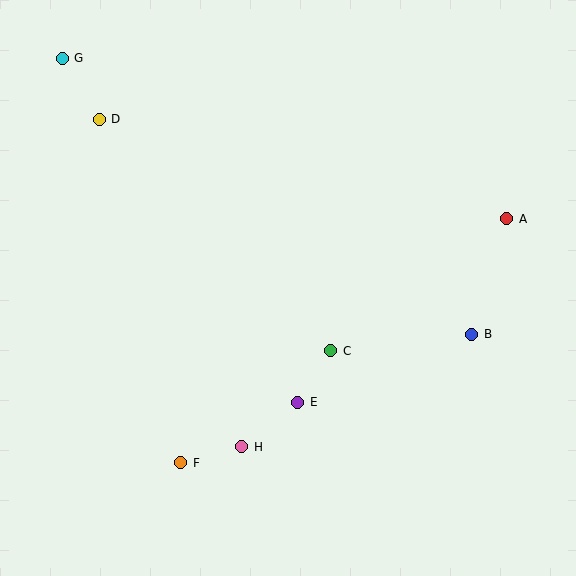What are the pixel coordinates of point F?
Point F is at (181, 463).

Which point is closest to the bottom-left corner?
Point F is closest to the bottom-left corner.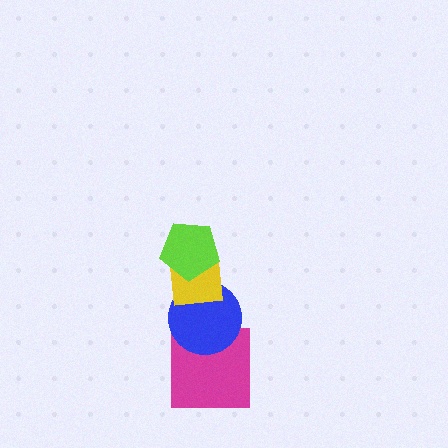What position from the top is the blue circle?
The blue circle is 3rd from the top.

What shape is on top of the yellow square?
The lime pentagon is on top of the yellow square.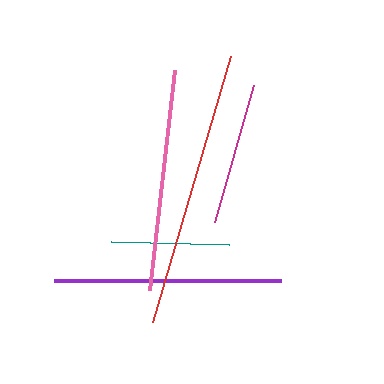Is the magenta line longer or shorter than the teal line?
The magenta line is longer than the teal line.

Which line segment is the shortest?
The teal line is the shortest at approximately 118 pixels.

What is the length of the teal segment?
The teal segment is approximately 118 pixels long.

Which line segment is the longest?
The red line is the longest at approximately 277 pixels.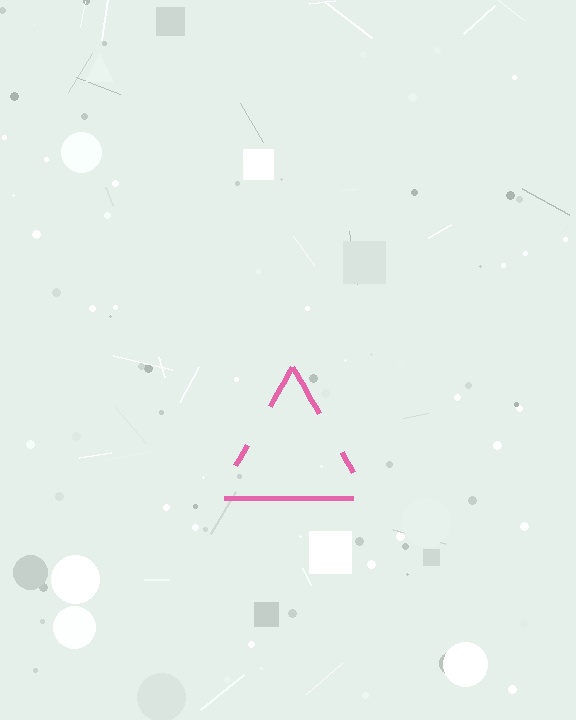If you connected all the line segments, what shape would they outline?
They would outline a triangle.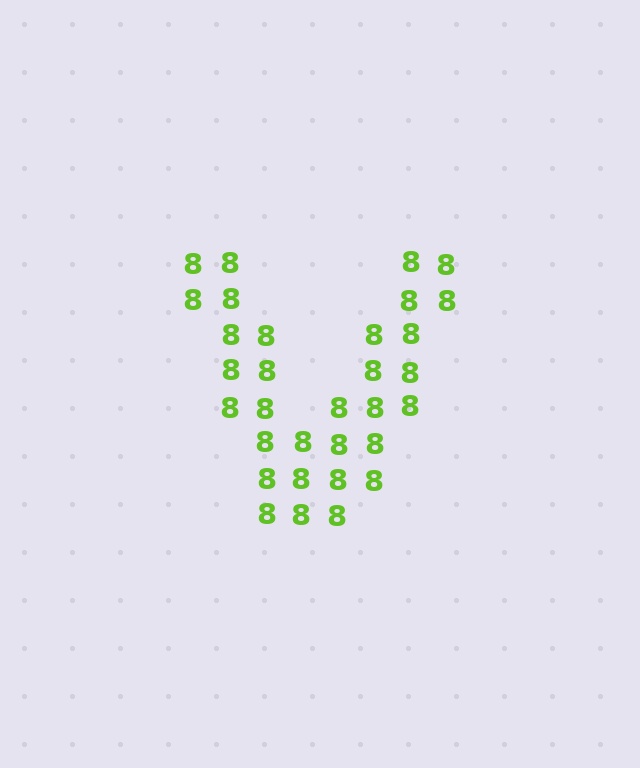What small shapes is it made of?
It is made of small digit 8's.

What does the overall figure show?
The overall figure shows the letter V.